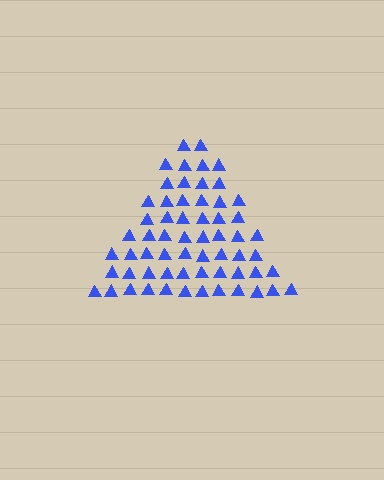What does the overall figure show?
The overall figure shows a triangle.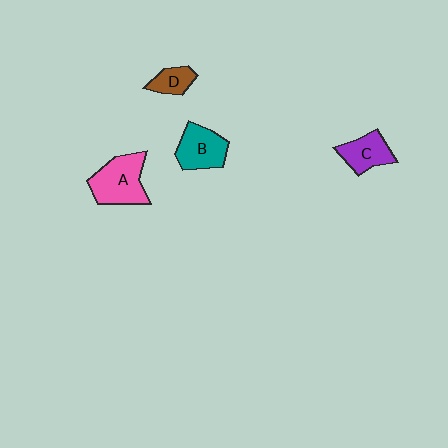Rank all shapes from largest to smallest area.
From largest to smallest: A (pink), B (teal), C (purple), D (brown).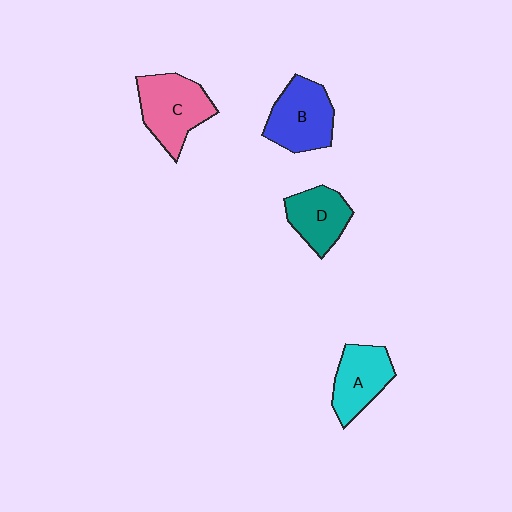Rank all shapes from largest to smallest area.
From largest to smallest: C (pink), B (blue), A (cyan), D (teal).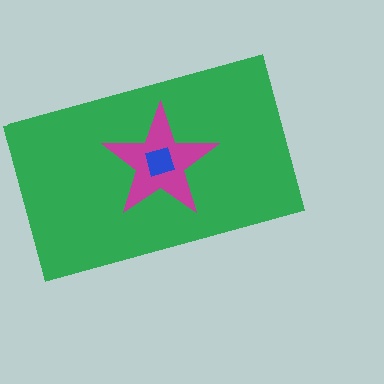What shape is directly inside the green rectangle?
The magenta star.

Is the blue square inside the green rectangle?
Yes.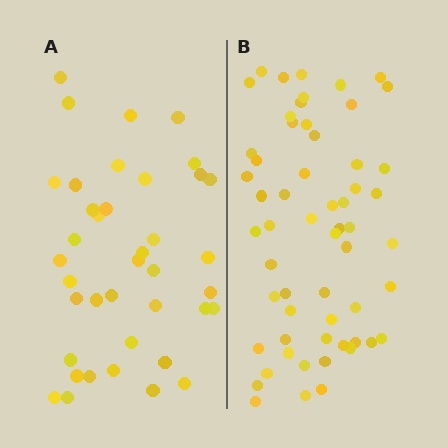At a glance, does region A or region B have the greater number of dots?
Region B (the right region) has more dots.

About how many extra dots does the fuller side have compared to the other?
Region B has approximately 20 more dots than region A.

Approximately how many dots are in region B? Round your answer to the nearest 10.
About 60 dots. (The exact count is 58, which rounds to 60.)